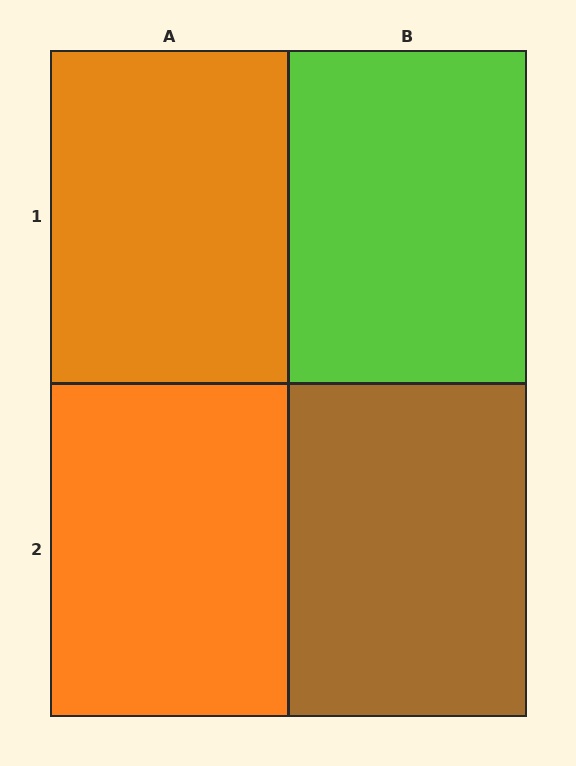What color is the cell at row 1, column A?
Orange.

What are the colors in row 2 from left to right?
Orange, brown.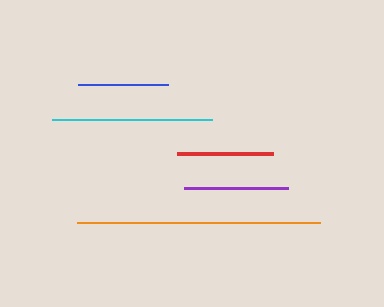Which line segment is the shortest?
The blue line is the shortest at approximately 90 pixels.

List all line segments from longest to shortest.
From longest to shortest: orange, cyan, purple, red, blue.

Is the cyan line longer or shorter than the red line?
The cyan line is longer than the red line.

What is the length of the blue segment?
The blue segment is approximately 90 pixels long.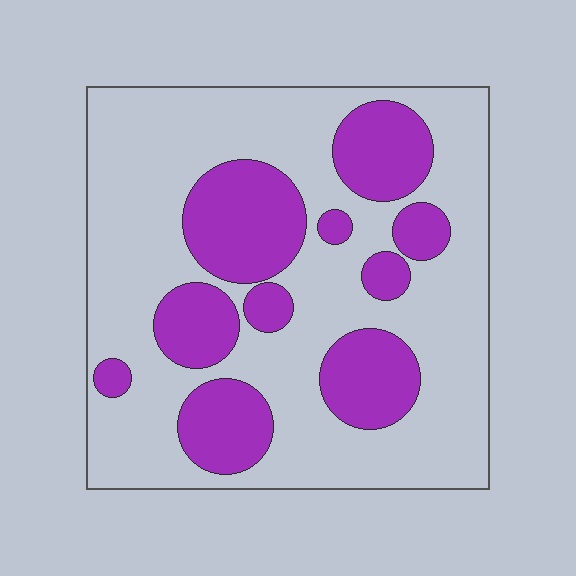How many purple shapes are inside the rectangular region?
10.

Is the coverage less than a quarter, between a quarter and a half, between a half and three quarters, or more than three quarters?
Between a quarter and a half.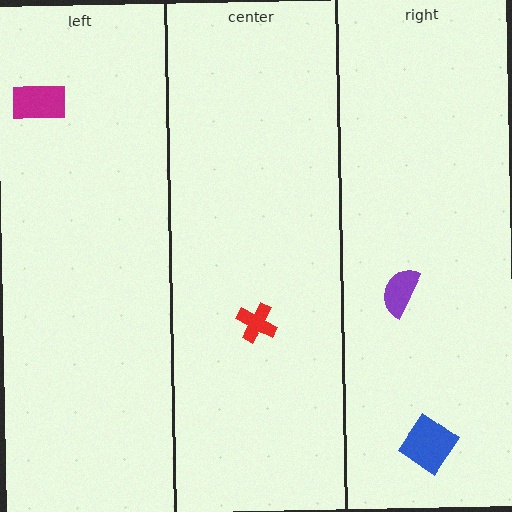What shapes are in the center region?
The red cross.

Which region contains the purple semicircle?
The right region.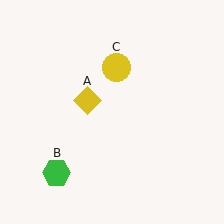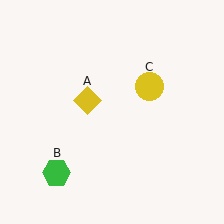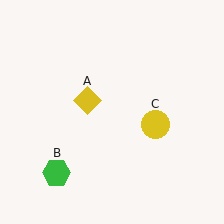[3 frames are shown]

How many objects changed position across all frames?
1 object changed position: yellow circle (object C).